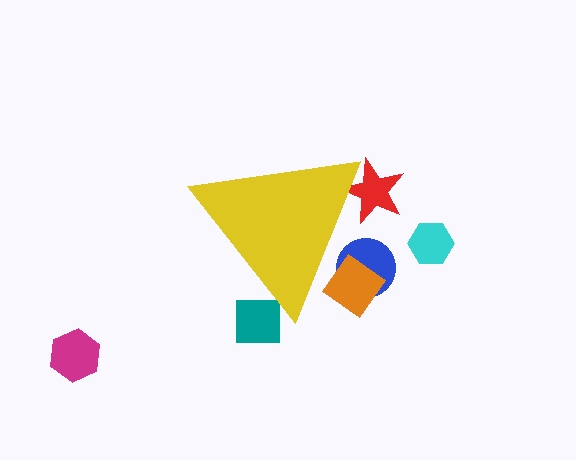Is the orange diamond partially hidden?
Yes, the orange diamond is partially hidden behind the yellow triangle.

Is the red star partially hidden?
Yes, the red star is partially hidden behind the yellow triangle.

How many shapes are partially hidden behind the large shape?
4 shapes are partially hidden.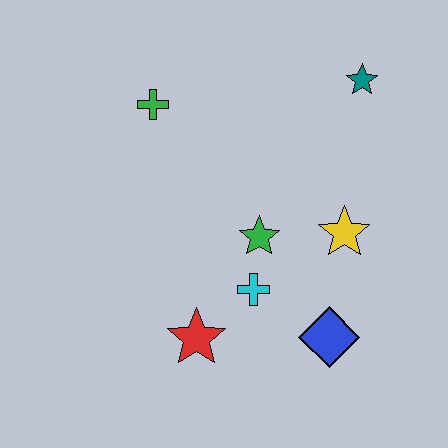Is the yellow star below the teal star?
Yes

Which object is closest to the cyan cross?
The green star is closest to the cyan cross.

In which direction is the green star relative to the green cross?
The green star is below the green cross.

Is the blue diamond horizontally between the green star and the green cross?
No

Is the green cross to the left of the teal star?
Yes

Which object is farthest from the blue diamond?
The green cross is farthest from the blue diamond.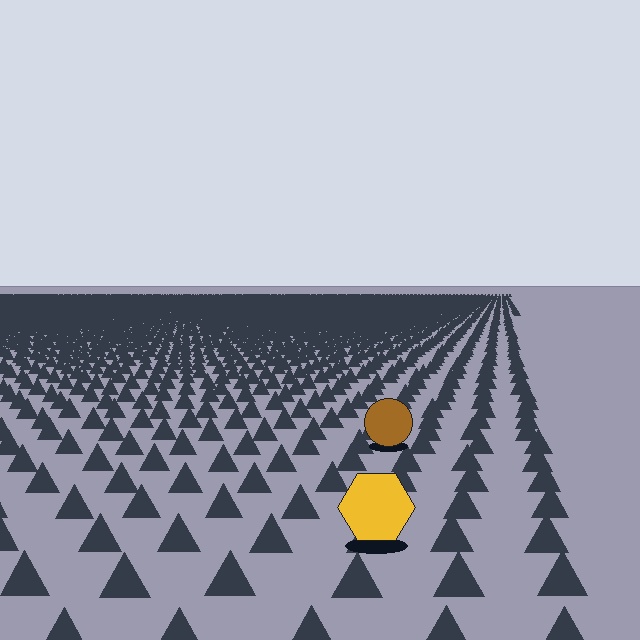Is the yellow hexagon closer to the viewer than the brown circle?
Yes. The yellow hexagon is closer — you can tell from the texture gradient: the ground texture is coarser near it.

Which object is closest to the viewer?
The yellow hexagon is closest. The texture marks near it are larger and more spread out.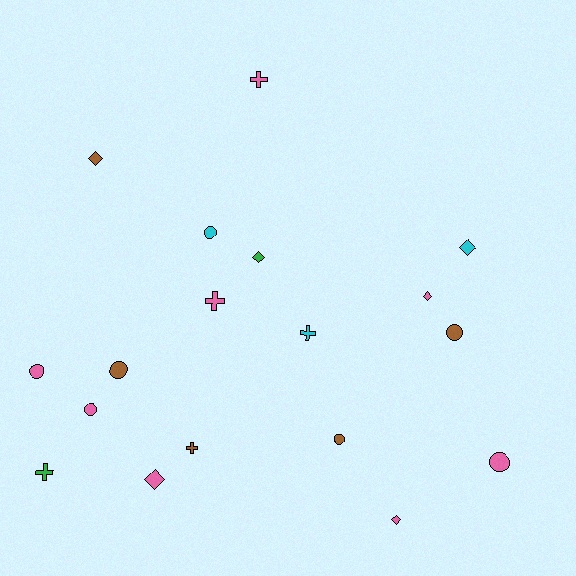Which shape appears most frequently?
Circle, with 7 objects.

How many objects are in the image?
There are 18 objects.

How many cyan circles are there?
There is 1 cyan circle.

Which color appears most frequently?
Pink, with 8 objects.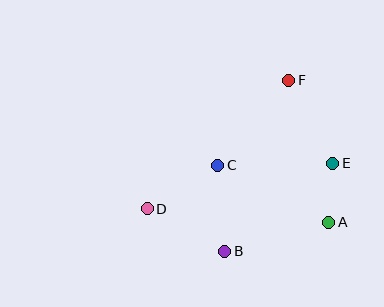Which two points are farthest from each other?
Points D and F are farthest from each other.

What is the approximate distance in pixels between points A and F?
The distance between A and F is approximately 148 pixels.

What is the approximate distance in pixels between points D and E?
The distance between D and E is approximately 191 pixels.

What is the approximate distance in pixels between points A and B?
The distance between A and B is approximately 108 pixels.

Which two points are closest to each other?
Points A and E are closest to each other.